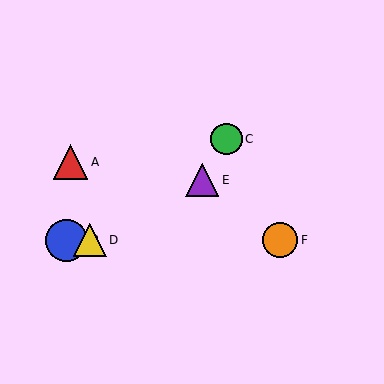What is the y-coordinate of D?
Object D is at y≈240.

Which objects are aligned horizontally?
Objects B, D, F are aligned horizontally.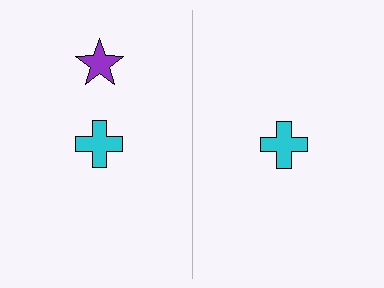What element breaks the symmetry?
A purple star is missing from the right side.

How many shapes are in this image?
There are 3 shapes in this image.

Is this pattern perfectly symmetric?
No, the pattern is not perfectly symmetric. A purple star is missing from the right side.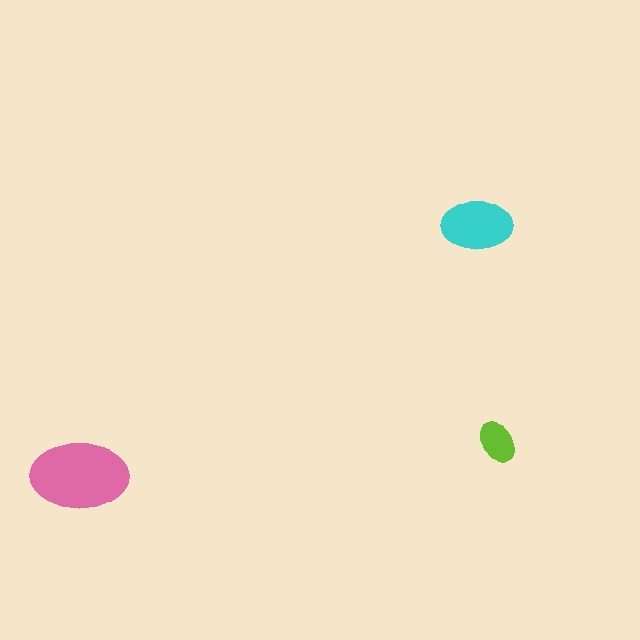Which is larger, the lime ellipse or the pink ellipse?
The pink one.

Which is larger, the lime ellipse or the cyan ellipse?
The cyan one.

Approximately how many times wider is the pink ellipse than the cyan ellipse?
About 1.5 times wider.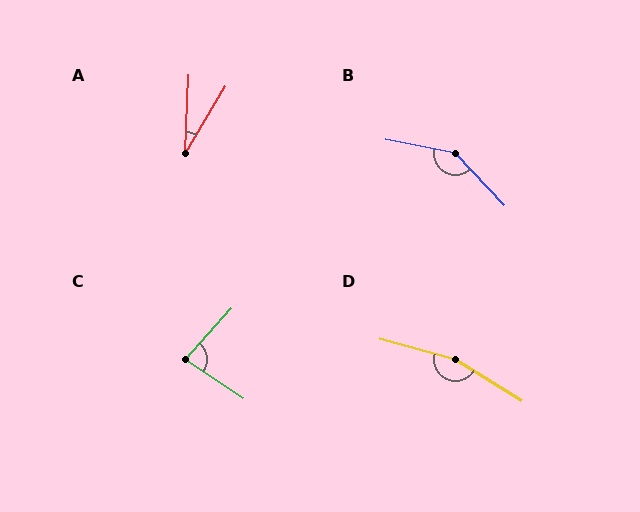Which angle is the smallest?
A, at approximately 28 degrees.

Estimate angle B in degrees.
Approximately 144 degrees.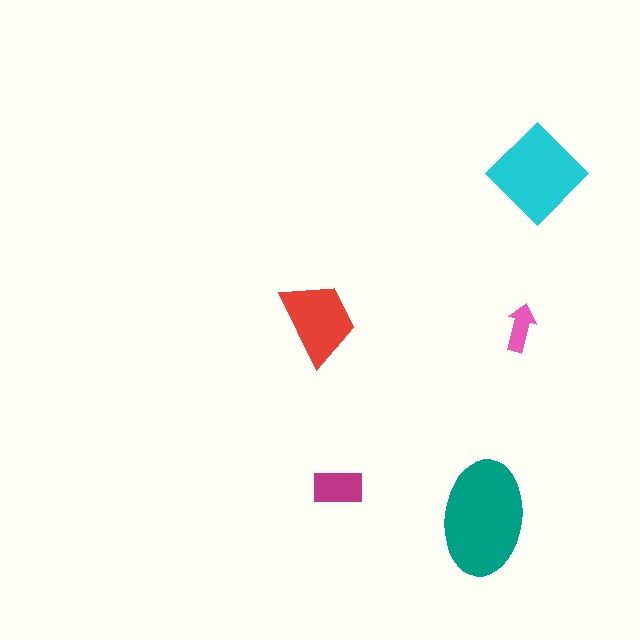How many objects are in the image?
There are 5 objects in the image.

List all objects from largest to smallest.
The teal ellipse, the cyan diamond, the red trapezoid, the magenta rectangle, the pink arrow.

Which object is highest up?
The cyan diamond is topmost.